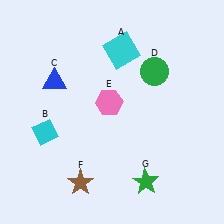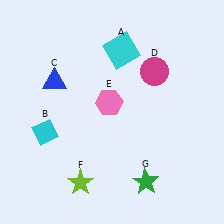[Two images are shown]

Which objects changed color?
D changed from green to magenta. F changed from brown to lime.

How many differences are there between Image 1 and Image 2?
There are 2 differences between the two images.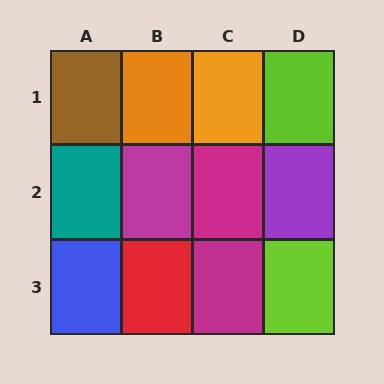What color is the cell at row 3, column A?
Blue.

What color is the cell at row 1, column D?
Lime.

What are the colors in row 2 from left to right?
Teal, magenta, magenta, purple.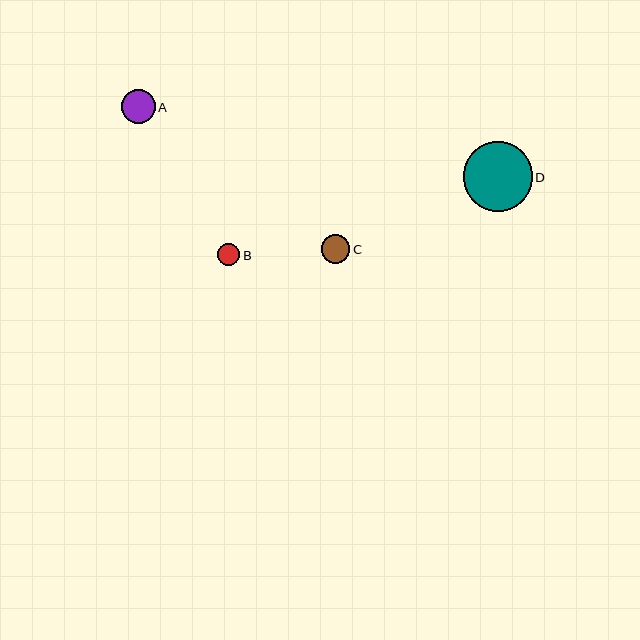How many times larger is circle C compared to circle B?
Circle C is approximately 1.3 times the size of circle B.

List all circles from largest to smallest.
From largest to smallest: D, A, C, B.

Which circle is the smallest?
Circle B is the smallest with a size of approximately 22 pixels.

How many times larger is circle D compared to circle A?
Circle D is approximately 2.1 times the size of circle A.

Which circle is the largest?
Circle D is the largest with a size of approximately 69 pixels.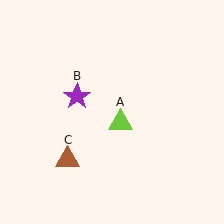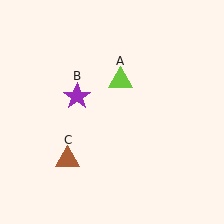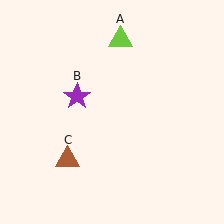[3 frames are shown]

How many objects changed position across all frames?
1 object changed position: lime triangle (object A).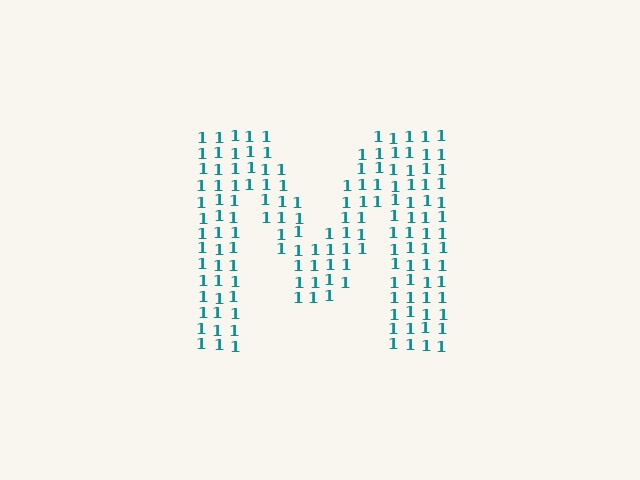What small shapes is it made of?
It is made of small digit 1's.